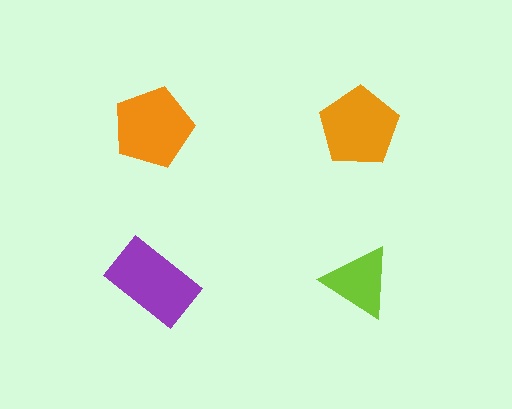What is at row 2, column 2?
A lime triangle.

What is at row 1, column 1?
An orange pentagon.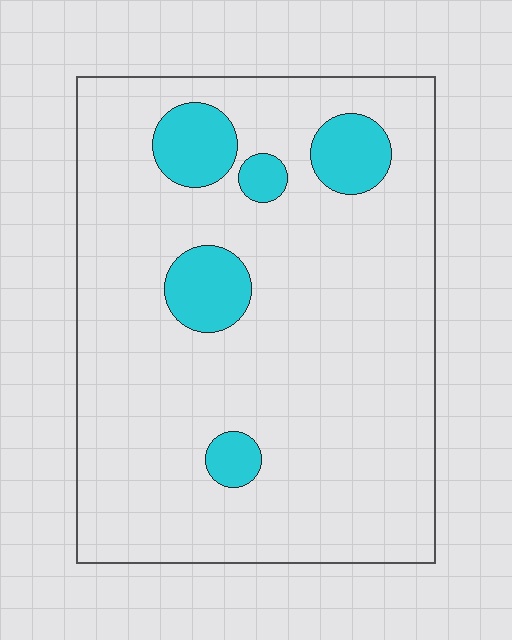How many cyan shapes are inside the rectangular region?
5.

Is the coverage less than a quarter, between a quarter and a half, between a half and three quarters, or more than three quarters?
Less than a quarter.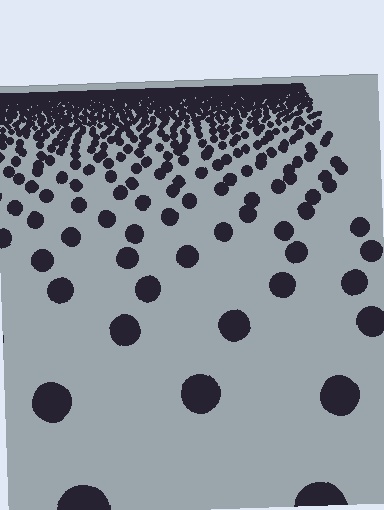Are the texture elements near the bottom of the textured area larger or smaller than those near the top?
Larger. Near the bottom, elements are closer to the viewer and appear at a bigger on-screen size.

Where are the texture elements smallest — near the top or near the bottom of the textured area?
Near the top.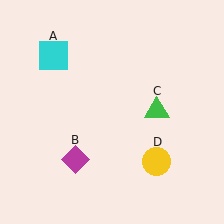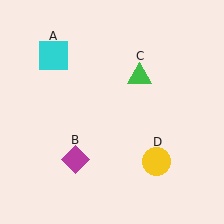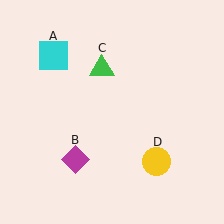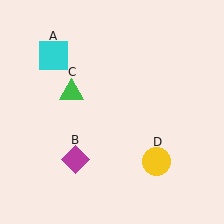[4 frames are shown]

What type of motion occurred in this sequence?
The green triangle (object C) rotated counterclockwise around the center of the scene.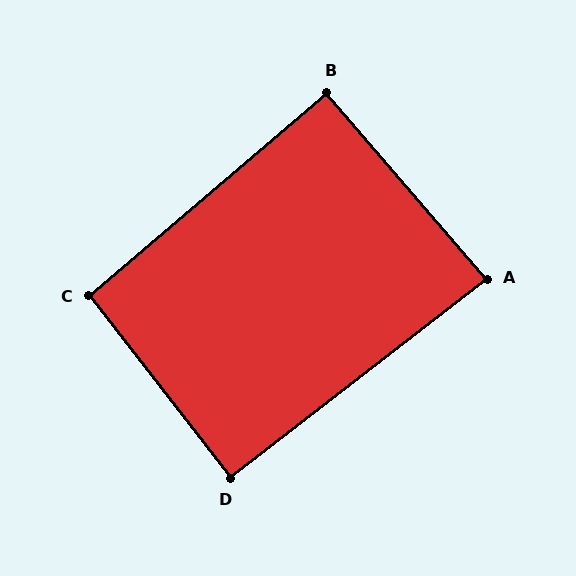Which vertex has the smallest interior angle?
A, at approximately 87 degrees.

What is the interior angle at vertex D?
Approximately 90 degrees (approximately right).